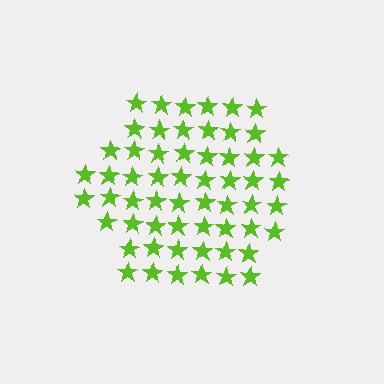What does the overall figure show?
The overall figure shows a hexagon.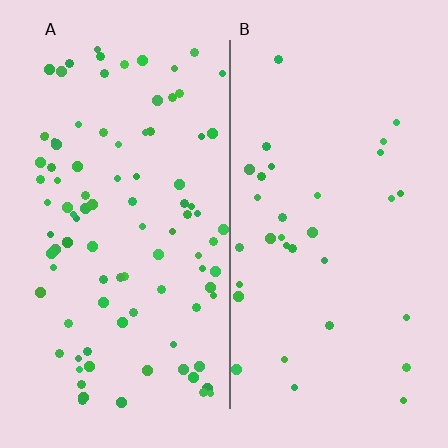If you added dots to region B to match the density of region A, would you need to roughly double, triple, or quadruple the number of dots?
Approximately triple.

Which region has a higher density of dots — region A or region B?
A (the left).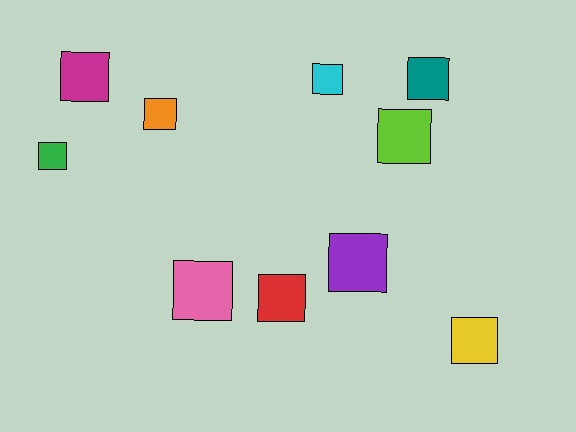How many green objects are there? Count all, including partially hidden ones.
There is 1 green object.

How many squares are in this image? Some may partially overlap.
There are 10 squares.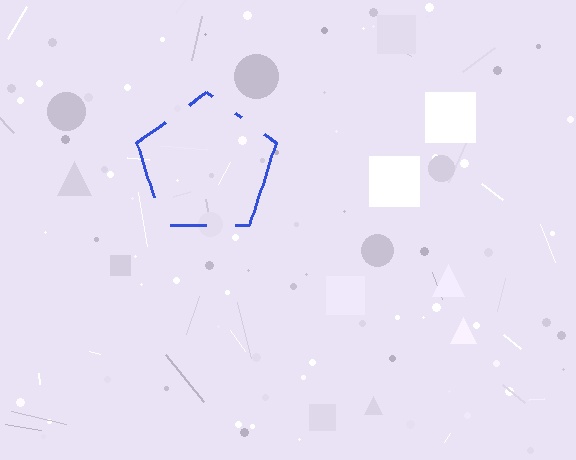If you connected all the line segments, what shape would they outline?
They would outline a pentagon.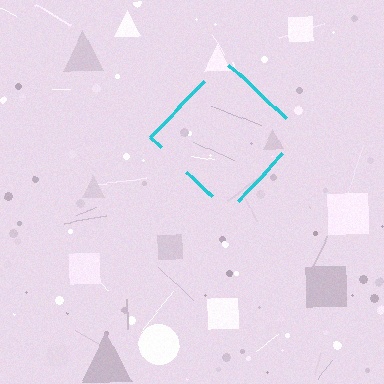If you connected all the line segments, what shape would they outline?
They would outline a diamond.